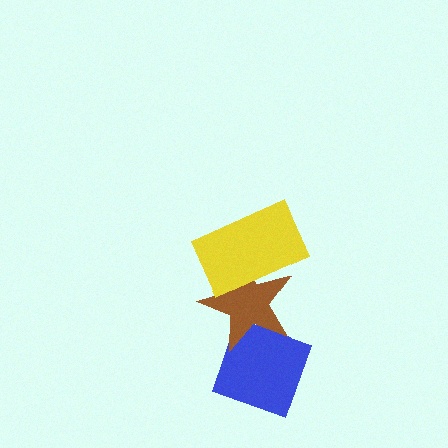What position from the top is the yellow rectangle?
The yellow rectangle is 1st from the top.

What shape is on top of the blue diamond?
The brown star is on top of the blue diamond.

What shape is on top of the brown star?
The yellow rectangle is on top of the brown star.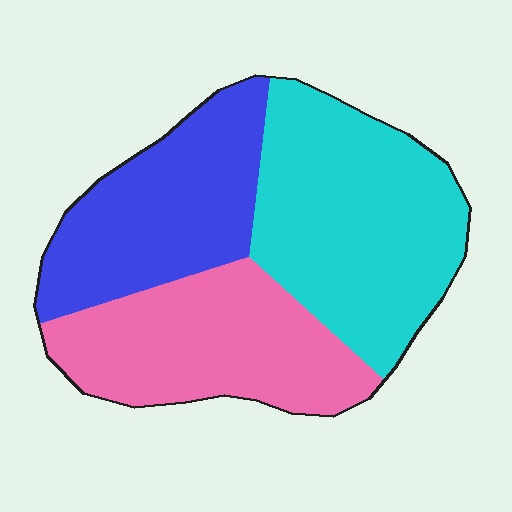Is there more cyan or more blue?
Cyan.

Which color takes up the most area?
Cyan, at roughly 40%.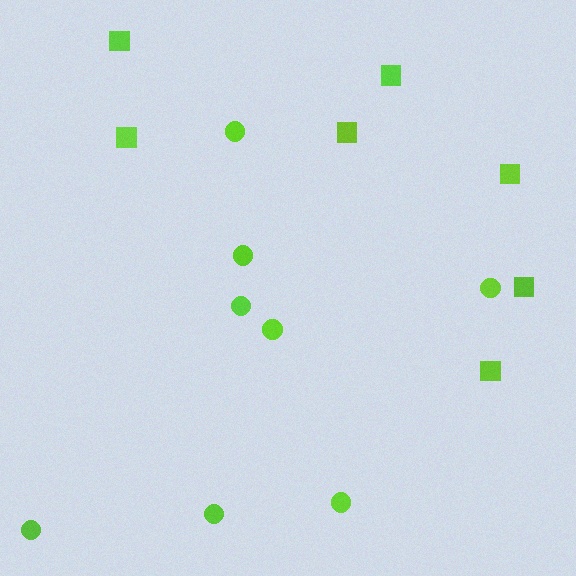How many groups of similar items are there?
There are 2 groups: one group of circles (8) and one group of squares (7).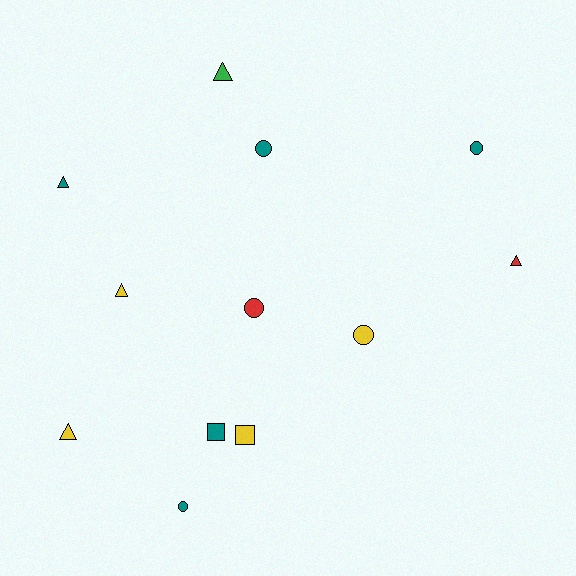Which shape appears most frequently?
Triangle, with 5 objects.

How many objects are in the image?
There are 12 objects.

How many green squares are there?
There are no green squares.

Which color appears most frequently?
Teal, with 5 objects.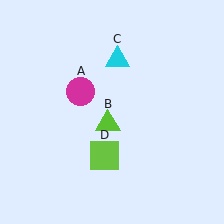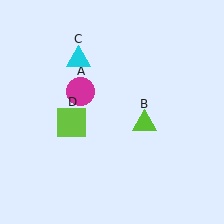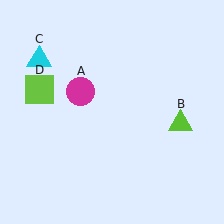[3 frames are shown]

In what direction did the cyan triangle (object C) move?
The cyan triangle (object C) moved left.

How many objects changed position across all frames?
3 objects changed position: lime triangle (object B), cyan triangle (object C), lime square (object D).